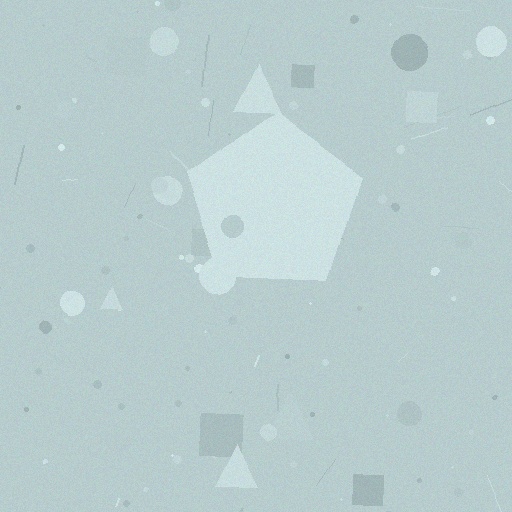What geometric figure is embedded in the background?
A pentagon is embedded in the background.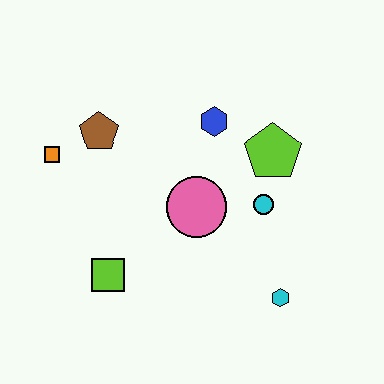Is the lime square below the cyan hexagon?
No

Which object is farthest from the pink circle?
The orange square is farthest from the pink circle.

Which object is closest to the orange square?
The brown pentagon is closest to the orange square.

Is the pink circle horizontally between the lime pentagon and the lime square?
Yes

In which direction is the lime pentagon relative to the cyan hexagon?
The lime pentagon is above the cyan hexagon.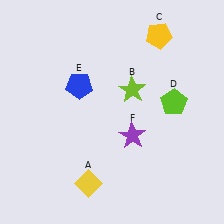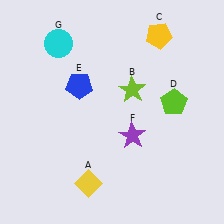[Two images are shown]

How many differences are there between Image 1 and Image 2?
There is 1 difference between the two images.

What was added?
A cyan circle (G) was added in Image 2.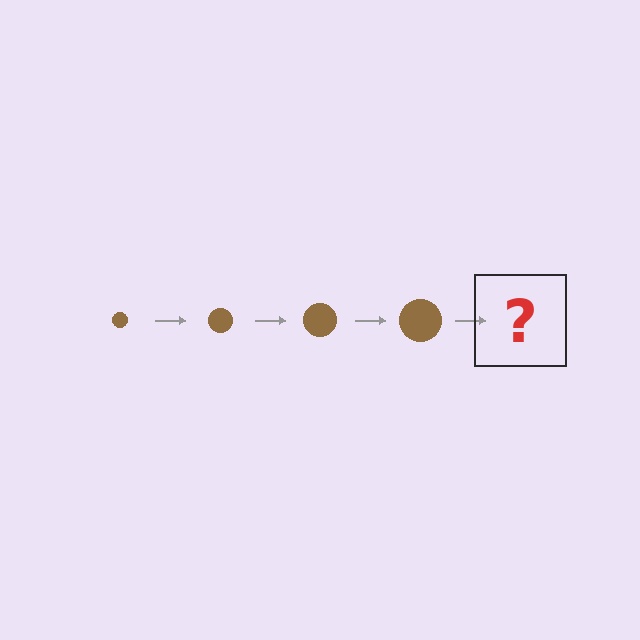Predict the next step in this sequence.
The next step is a brown circle, larger than the previous one.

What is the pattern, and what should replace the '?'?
The pattern is that the circle gets progressively larger each step. The '?' should be a brown circle, larger than the previous one.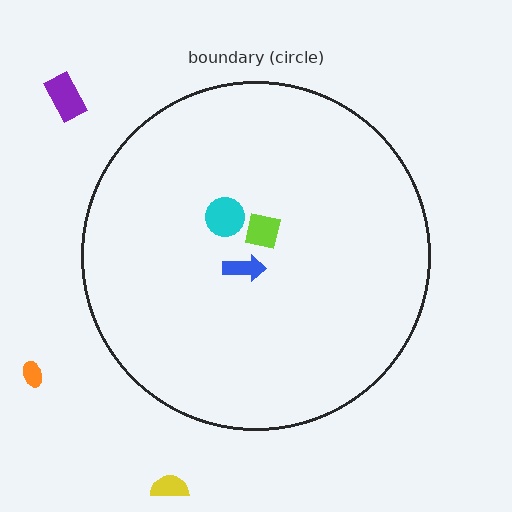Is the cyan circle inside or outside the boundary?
Inside.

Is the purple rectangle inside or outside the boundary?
Outside.